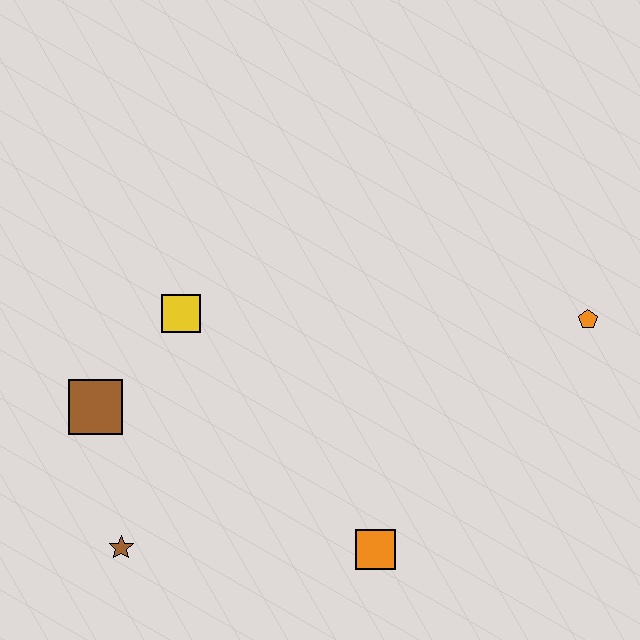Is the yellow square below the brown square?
No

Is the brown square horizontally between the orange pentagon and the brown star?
No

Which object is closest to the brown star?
The brown square is closest to the brown star.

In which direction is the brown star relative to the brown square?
The brown star is below the brown square.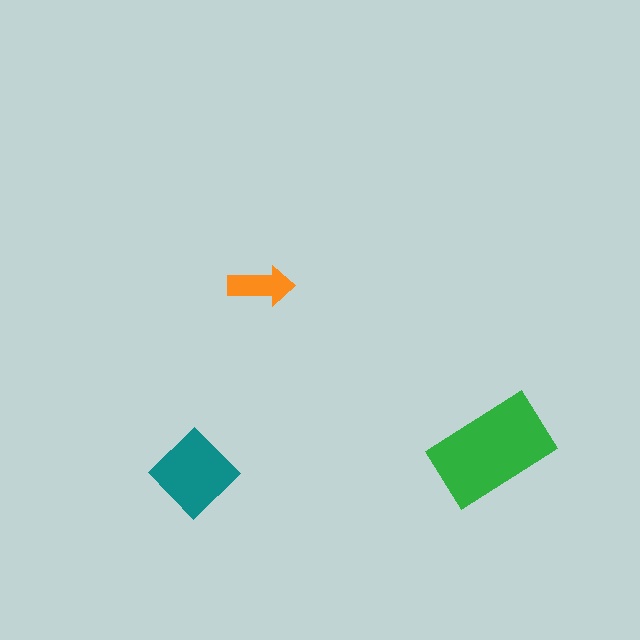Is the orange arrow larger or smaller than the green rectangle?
Smaller.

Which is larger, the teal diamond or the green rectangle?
The green rectangle.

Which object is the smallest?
The orange arrow.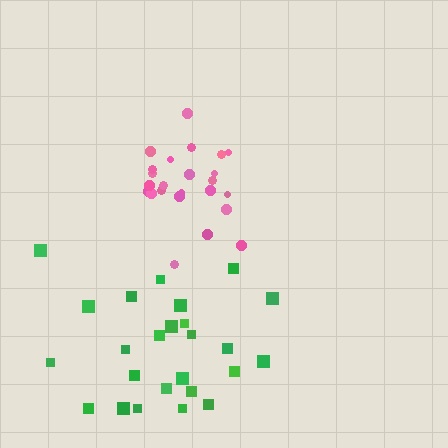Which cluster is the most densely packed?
Pink.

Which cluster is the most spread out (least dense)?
Green.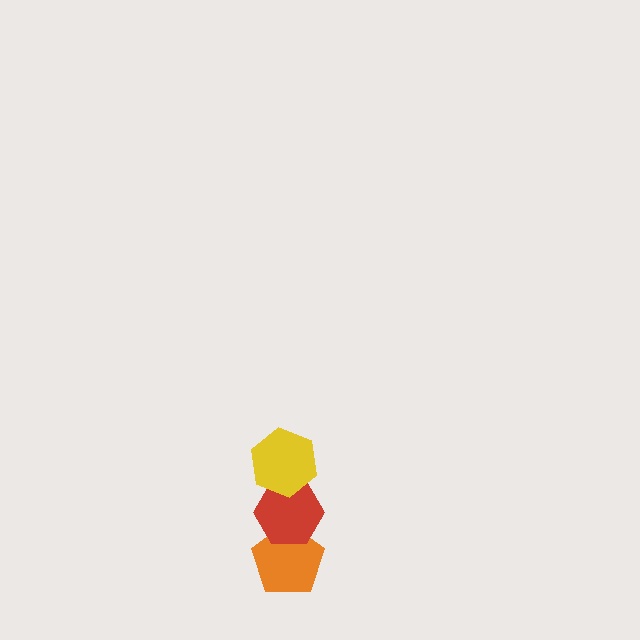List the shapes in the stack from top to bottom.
From top to bottom: the yellow hexagon, the red hexagon, the orange pentagon.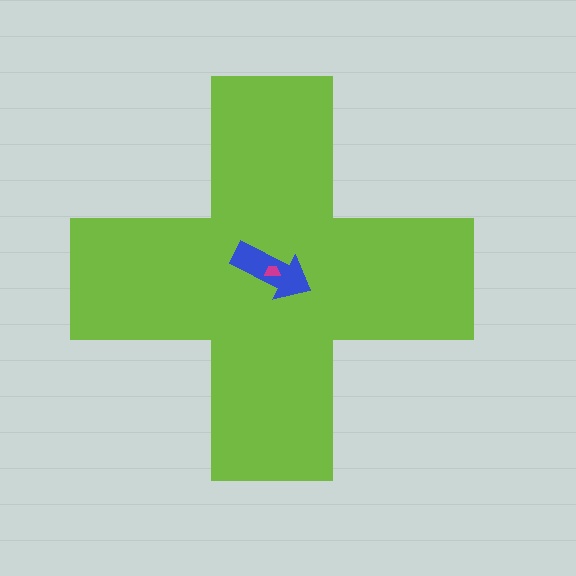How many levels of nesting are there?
3.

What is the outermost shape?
The lime cross.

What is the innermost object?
The magenta trapezoid.